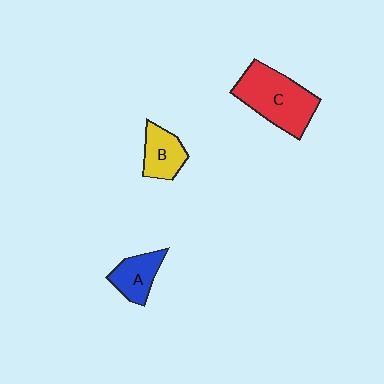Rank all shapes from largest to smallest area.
From largest to smallest: C (red), B (yellow), A (blue).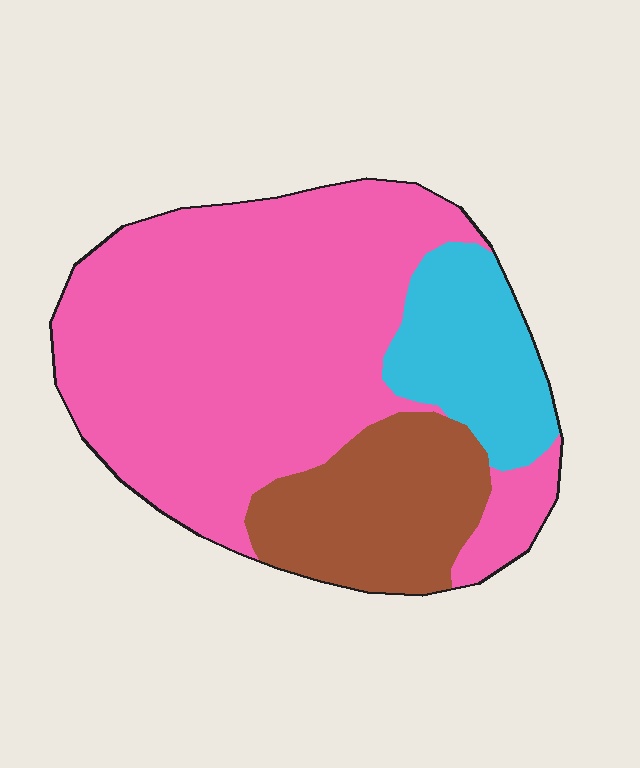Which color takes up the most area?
Pink, at roughly 65%.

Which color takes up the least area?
Cyan, at roughly 15%.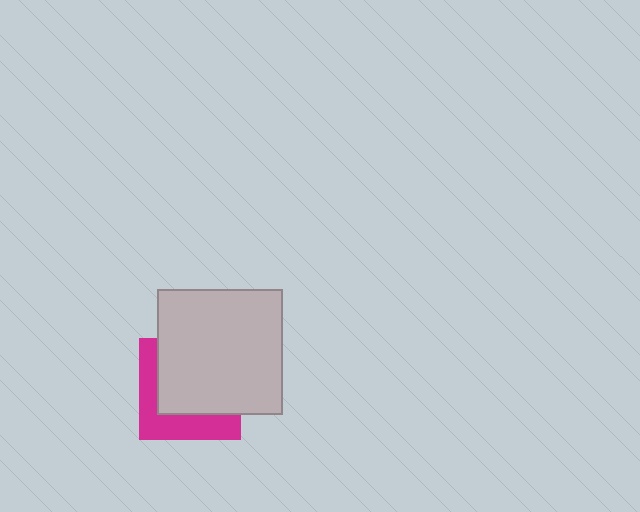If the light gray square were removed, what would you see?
You would see the complete magenta square.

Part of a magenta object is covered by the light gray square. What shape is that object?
It is a square.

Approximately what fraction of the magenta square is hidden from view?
Roughly 63% of the magenta square is hidden behind the light gray square.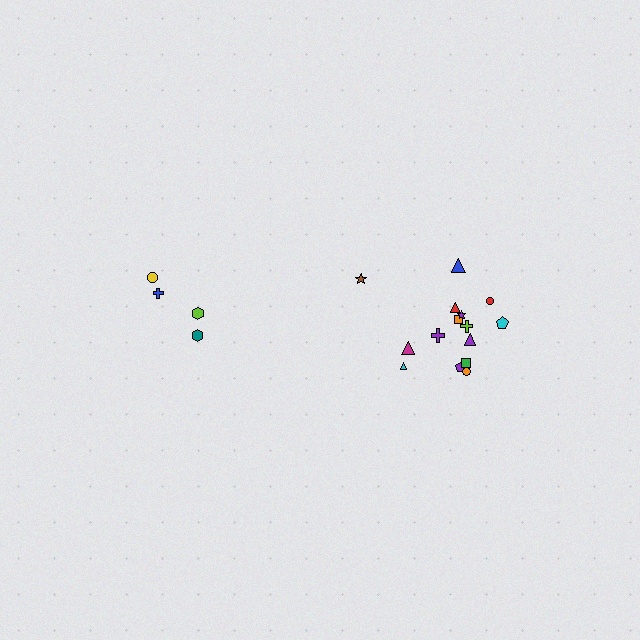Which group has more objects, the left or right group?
The right group.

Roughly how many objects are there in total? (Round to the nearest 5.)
Roughly 20 objects in total.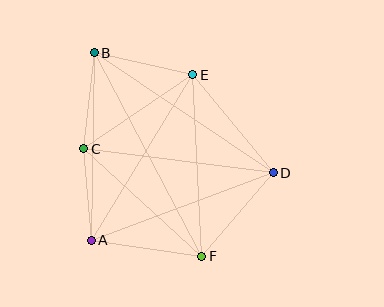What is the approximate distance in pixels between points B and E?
The distance between B and E is approximately 101 pixels.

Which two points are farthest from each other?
Points B and F are farthest from each other.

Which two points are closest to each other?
Points A and C are closest to each other.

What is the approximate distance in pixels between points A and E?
The distance between A and E is approximately 195 pixels.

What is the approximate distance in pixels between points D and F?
The distance between D and F is approximately 110 pixels.